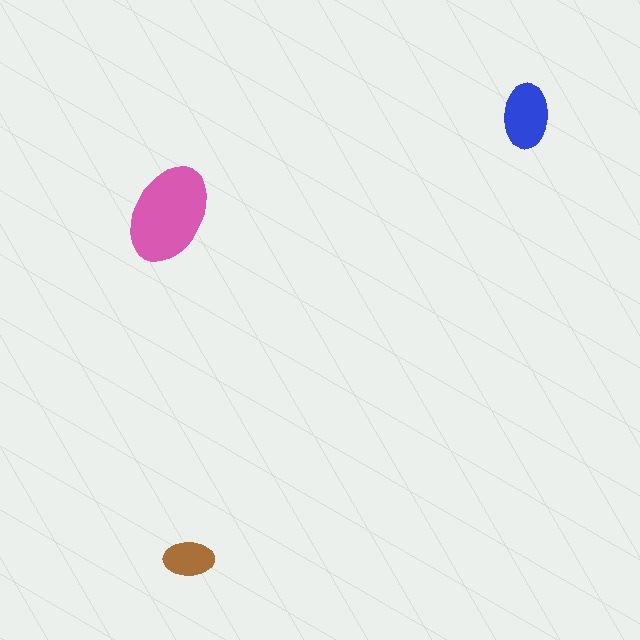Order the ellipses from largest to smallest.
the pink one, the blue one, the brown one.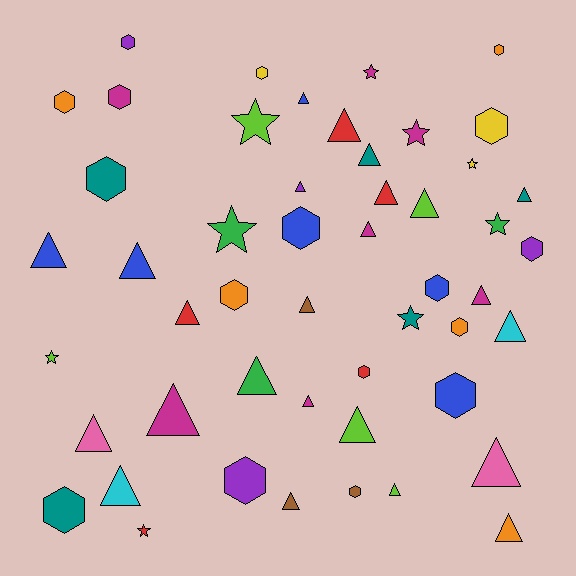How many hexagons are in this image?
There are 17 hexagons.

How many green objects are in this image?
There are 3 green objects.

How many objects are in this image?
There are 50 objects.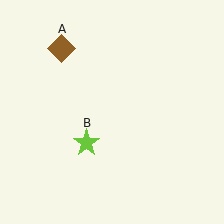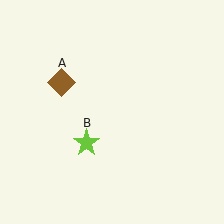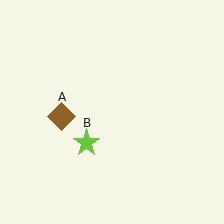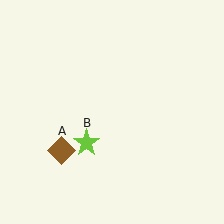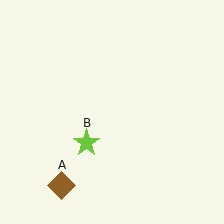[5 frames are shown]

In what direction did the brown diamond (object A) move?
The brown diamond (object A) moved down.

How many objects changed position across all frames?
1 object changed position: brown diamond (object A).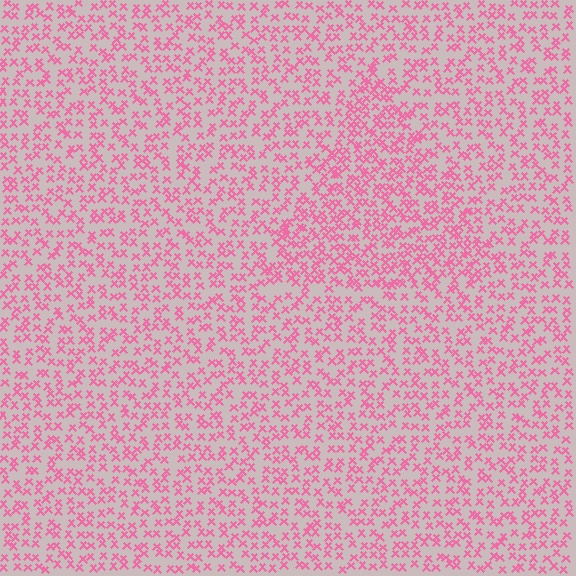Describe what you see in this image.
The image contains small pink elements arranged at two different densities. A triangle-shaped region is visible where the elements are more densely packed than the surrounding area.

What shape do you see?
I see a triangle.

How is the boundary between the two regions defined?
The boundary is defined by a change in element density (approximately 1.6x ratio). All elements are the same color, size, and shape.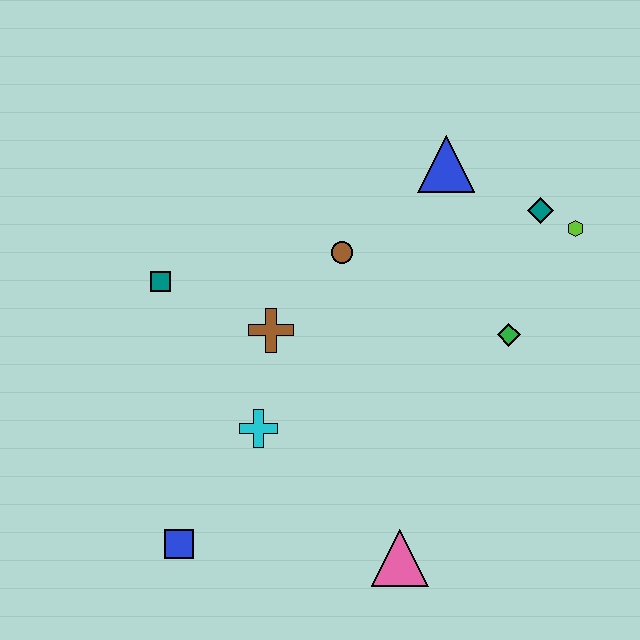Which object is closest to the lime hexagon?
The teal diamond is closest to the lime hexagon.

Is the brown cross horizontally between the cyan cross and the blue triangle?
Yes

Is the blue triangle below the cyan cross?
No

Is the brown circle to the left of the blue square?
No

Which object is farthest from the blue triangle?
The blue square is farthest from the blue triangle.